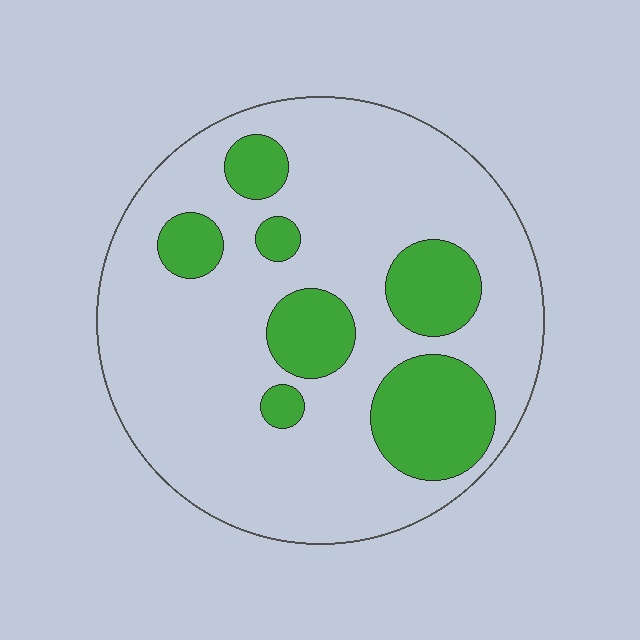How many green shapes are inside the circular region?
7.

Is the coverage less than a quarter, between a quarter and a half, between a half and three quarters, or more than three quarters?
Less than a quarter.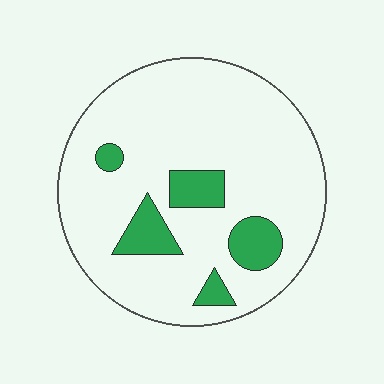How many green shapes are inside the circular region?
5.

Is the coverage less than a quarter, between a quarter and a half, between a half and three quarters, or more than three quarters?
Less than a quarter.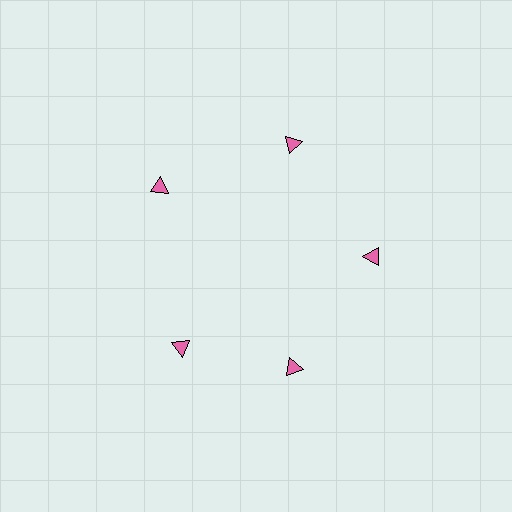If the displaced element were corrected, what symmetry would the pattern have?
It would have 5-fold rotational symmetry — the pattern would map onto itself every 72 degrees.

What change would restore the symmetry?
The symmetry would be restored by rotating it back into even spacing with its neighbors so that all 5 triangles sit at equal angles and equal distance from the center.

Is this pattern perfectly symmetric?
No. The 5 pink triangles are arranged in a ring, but one element near the 8 o'clock position is rotated out of alignment along the ring, breaking the 5-fold rotational symmetry.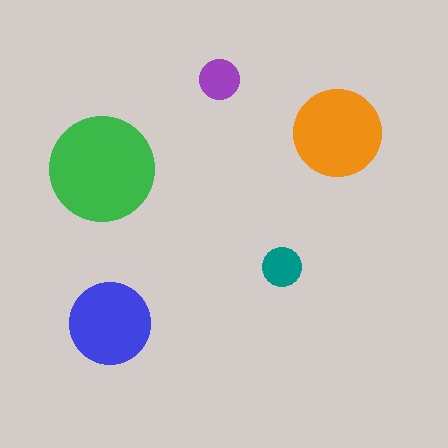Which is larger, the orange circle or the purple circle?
The orange one.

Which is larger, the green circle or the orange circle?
The green one.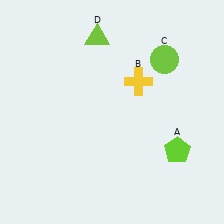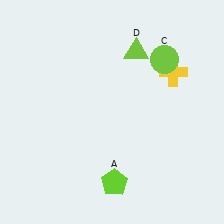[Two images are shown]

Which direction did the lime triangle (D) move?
The lime triangle (D) moved right.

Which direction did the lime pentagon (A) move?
The lime pentagon (A) moved left.